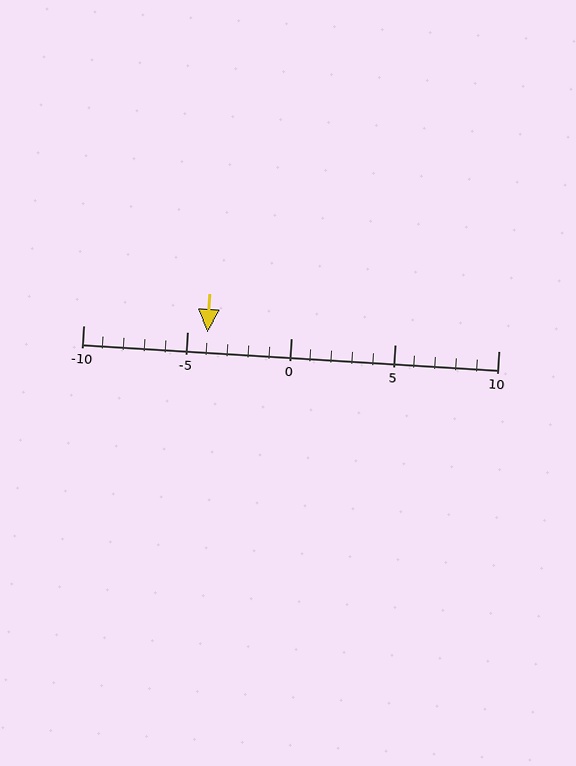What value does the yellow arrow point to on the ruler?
The yellow arrow points to approximately -4.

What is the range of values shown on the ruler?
The ruler shows values from -10 to 10.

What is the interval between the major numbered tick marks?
The major tick marks are spaced 5 units apart.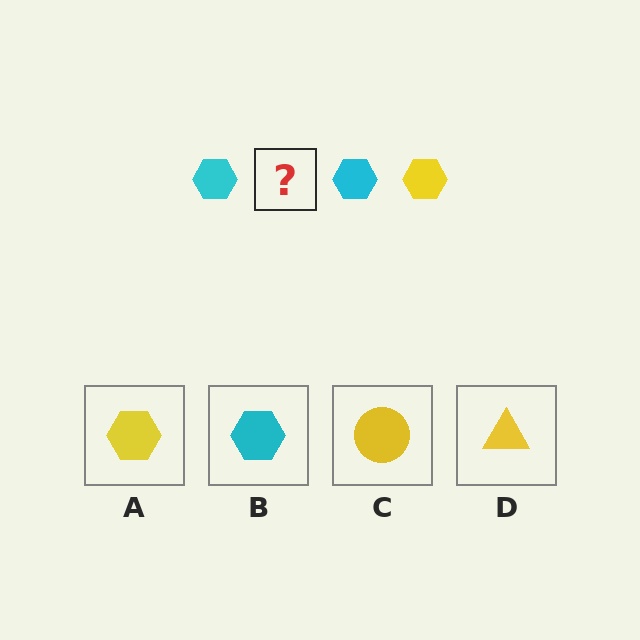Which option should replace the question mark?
Option A.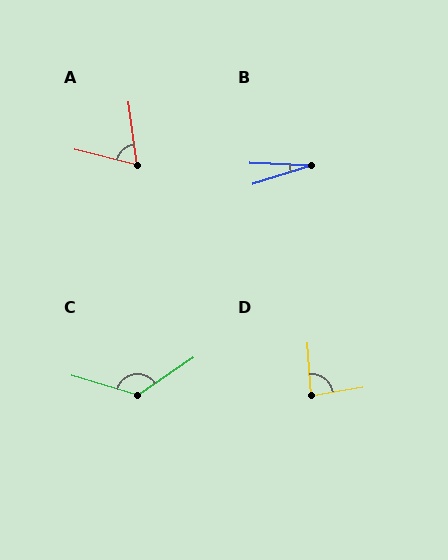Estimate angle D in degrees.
Approximately 84 degrees.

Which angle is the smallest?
B, at approximately 21 degrees.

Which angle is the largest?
C, at approximately 129 degrees.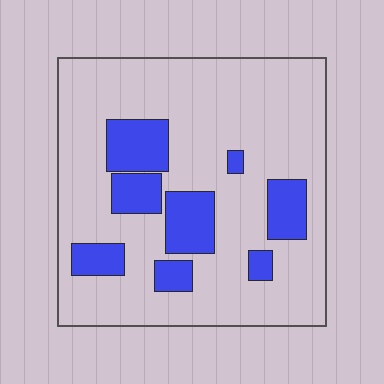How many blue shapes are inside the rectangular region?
8.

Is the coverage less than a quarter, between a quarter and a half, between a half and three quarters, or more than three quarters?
Less than a quarter.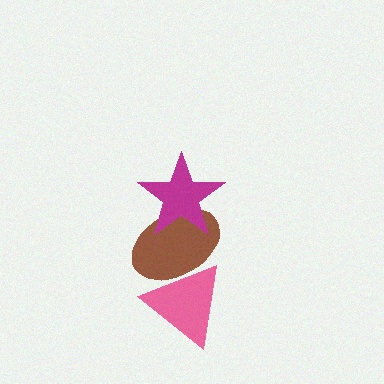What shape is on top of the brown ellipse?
The magenta star is on top of the brown ellipse.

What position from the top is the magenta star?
The magenta star is 1st from the top.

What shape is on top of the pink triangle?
The brown ellipse is on top of the pink triangle.